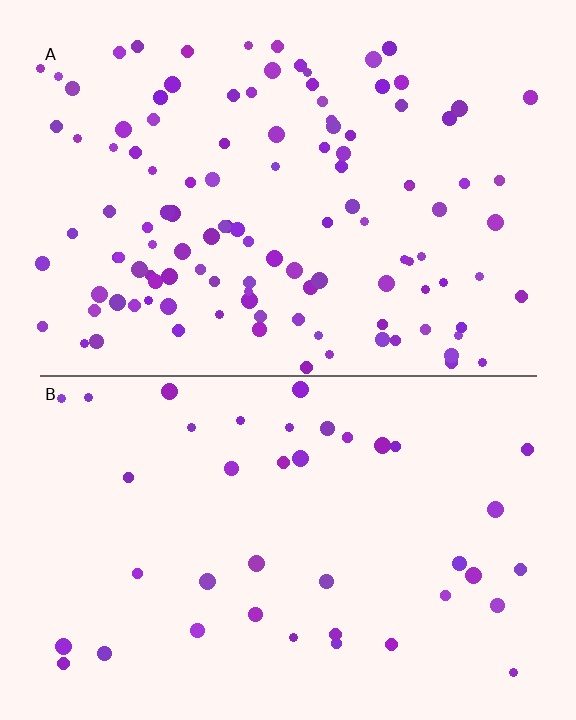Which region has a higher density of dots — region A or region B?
A (the top).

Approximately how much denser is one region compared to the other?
Approximately 2.9× — region A over region B.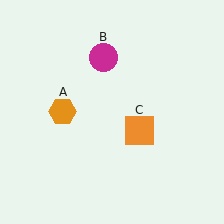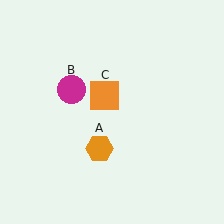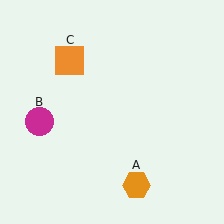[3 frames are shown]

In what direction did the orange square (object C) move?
The orange square (object C) moved up and to the left.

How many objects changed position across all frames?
3 objects changed position: orange hexagon (object A), magenta circle (object B), orange square (object C).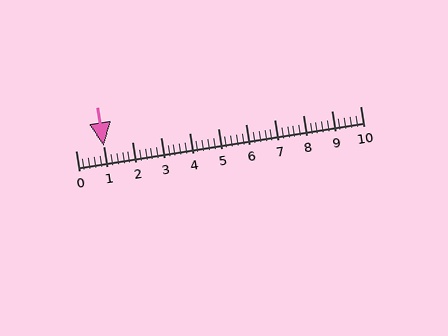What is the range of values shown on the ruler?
The ruler shows values from 0 to 10.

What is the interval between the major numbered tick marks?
The major tick marks are spaced 1 units apart.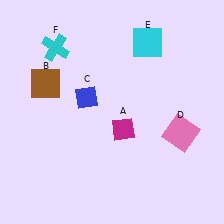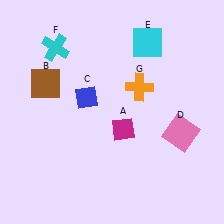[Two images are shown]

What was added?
An orange cross (G) was added in Image 2.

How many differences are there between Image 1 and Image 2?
There is 1 difference between the two images.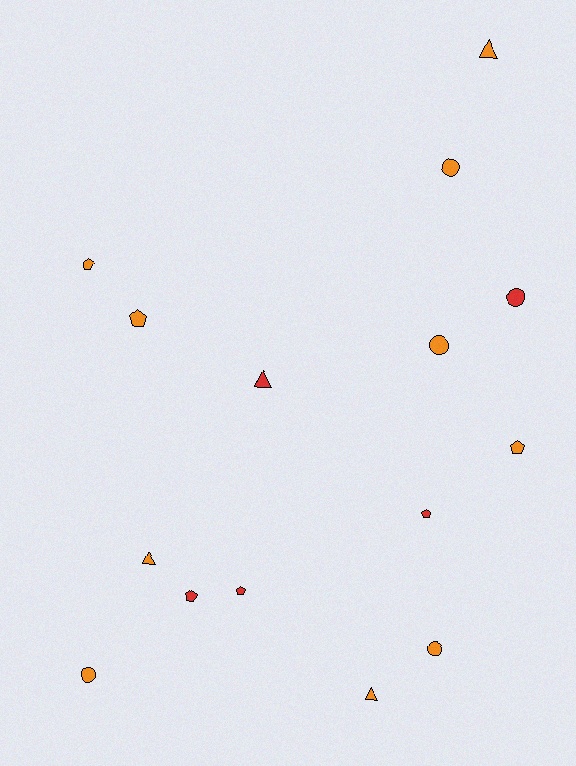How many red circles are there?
There is 1 red circle.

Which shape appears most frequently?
Pentagon, with 6 objects.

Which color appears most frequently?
Orange, with 10 objects.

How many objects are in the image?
There are 15 objects.